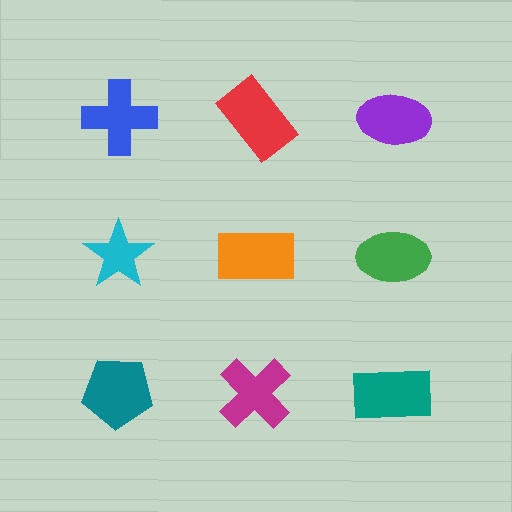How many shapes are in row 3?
3 shapes.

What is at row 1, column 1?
A blue cross.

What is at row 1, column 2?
A red rectangle.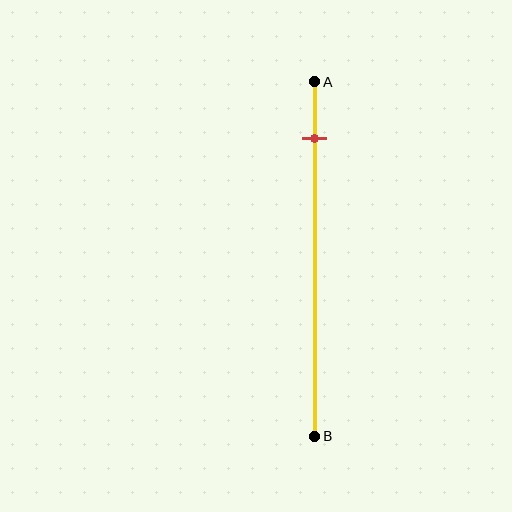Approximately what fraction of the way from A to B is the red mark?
The red mark is approximately 15% of the way from A to B.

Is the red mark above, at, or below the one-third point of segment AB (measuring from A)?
The red mark is above the one-third point of segment AB.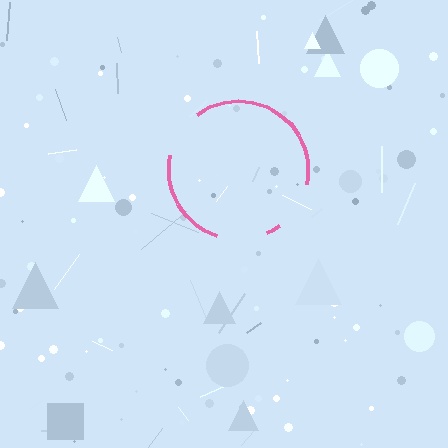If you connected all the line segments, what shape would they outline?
They would outline a circle.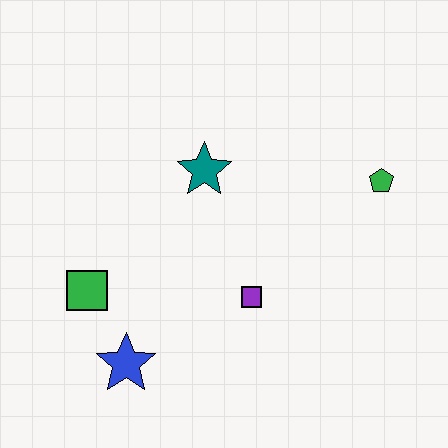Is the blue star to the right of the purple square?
No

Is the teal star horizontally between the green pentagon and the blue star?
Yes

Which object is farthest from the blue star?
The green pentagon is farthest from the blue star.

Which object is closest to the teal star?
The purple square is closest to the teal star.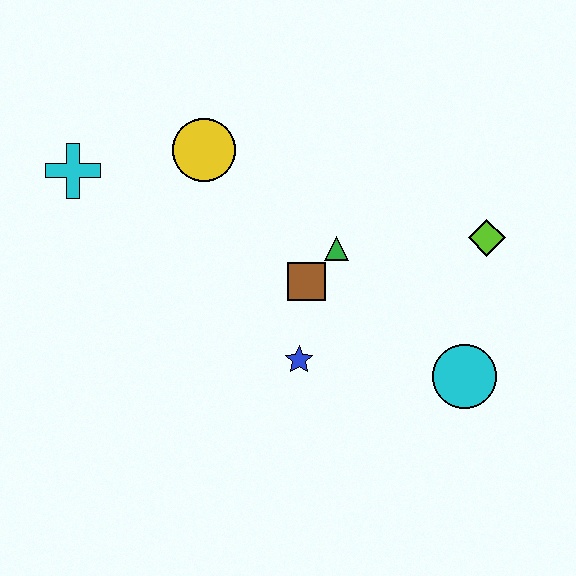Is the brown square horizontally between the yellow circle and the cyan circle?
Yes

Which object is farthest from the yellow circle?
The cyan circle is farthest from the yellow circle.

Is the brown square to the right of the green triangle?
No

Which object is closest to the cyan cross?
The yellow circle is closest to the cyan cross.